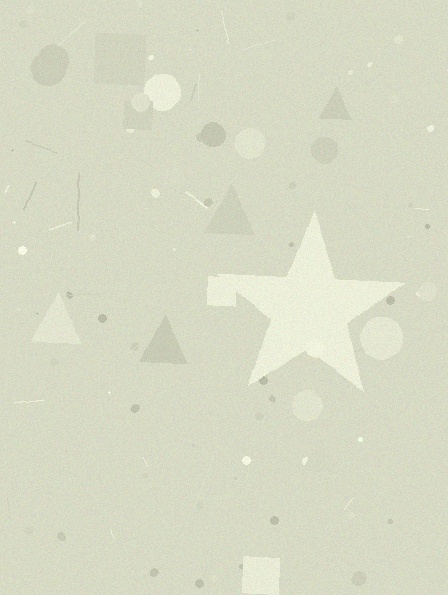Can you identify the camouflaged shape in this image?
The camouflaged shape is a star.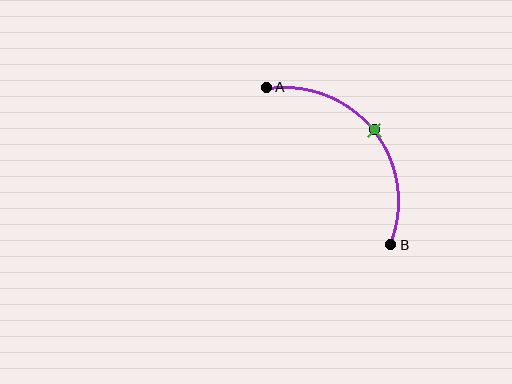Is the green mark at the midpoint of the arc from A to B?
Yes. The green mark lies on the arc at equal arc-length from both A and B — it is the arc midpoint.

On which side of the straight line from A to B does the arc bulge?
The arc bulges above and to the right of the straight line connecting A and B.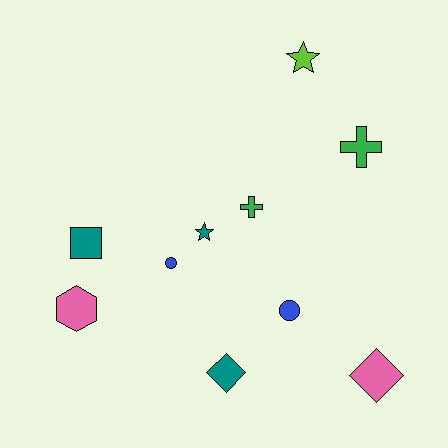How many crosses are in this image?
There are 2 crosses.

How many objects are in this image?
There are 10 objects.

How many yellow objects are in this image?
There are no yellow objects.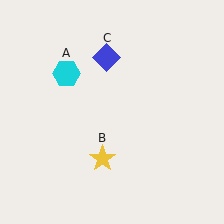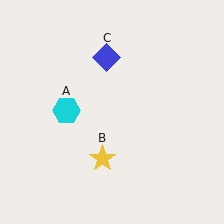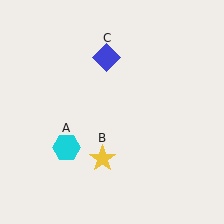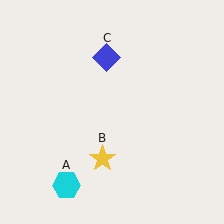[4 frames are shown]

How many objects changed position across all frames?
1 object changed position: cyan hexagon (object A).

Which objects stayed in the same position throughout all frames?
Yellow star (object B) and blue diamond (object C) remained stationary.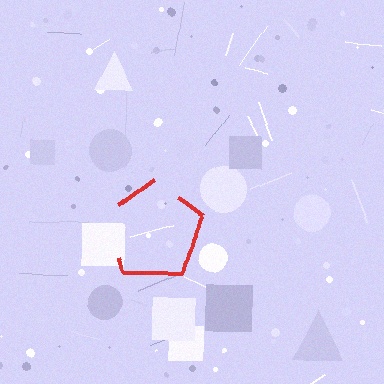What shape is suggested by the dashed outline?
The dashed outline suggests a pentagon.